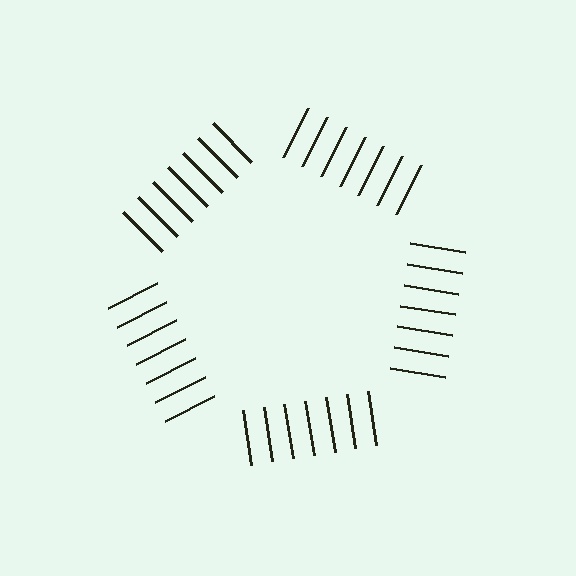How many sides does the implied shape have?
5 sides — the line-ends trace a pentagon.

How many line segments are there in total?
35 — 7 along each of the 5 edges.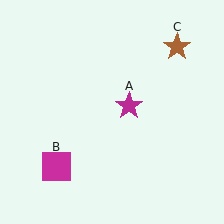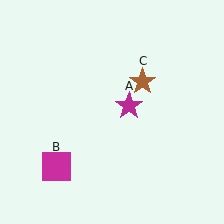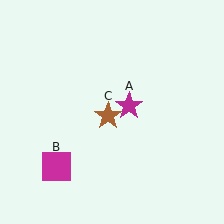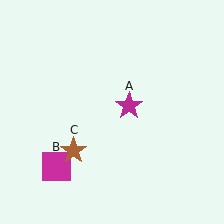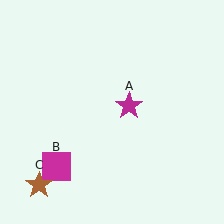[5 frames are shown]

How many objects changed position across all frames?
1 object changed position: brown star (object C).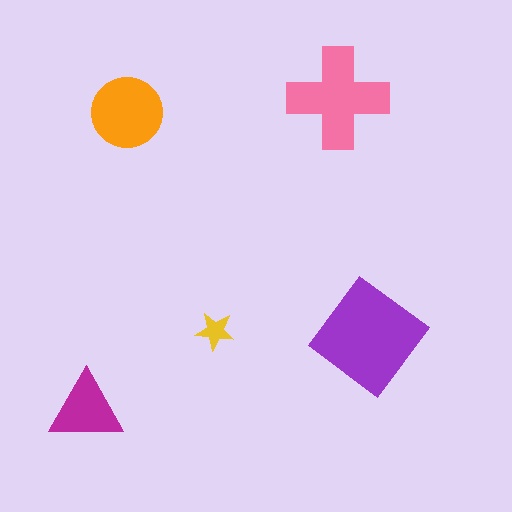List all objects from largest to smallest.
The purple diamond, the pink cross, the orange circle, the magenta triangle, the yellow star.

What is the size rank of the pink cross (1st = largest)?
2nd.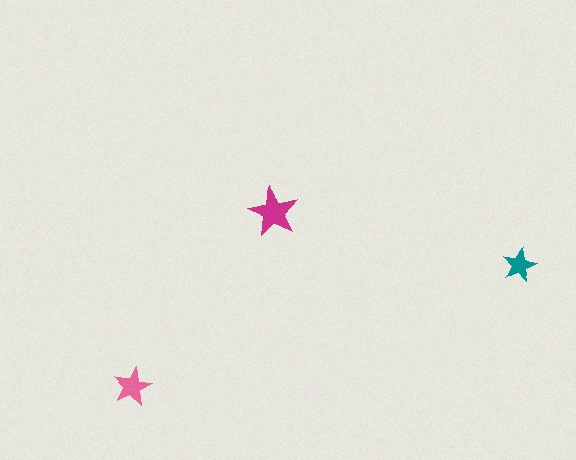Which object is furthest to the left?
The pink star is leftmost.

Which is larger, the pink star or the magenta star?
The magenta one.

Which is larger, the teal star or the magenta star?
The magenta one.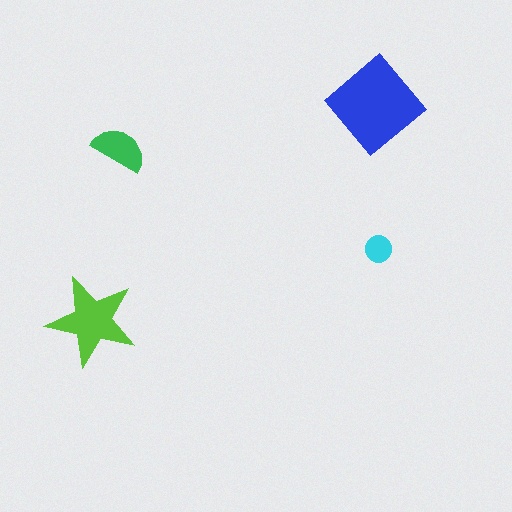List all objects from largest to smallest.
The blue diamond, the lime star, the green semicircle, the cyan circle.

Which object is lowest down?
The lime star is bottommost.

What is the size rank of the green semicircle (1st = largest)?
3rd.